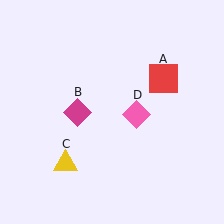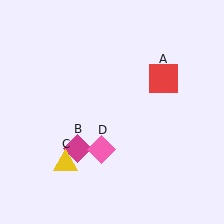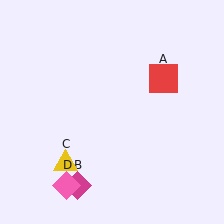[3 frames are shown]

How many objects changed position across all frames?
2 objects changed position: magenta diamond (object B), pink diamond (object D).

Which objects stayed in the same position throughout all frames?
Red square (object A) and yellow triangle (object C) remained stationary.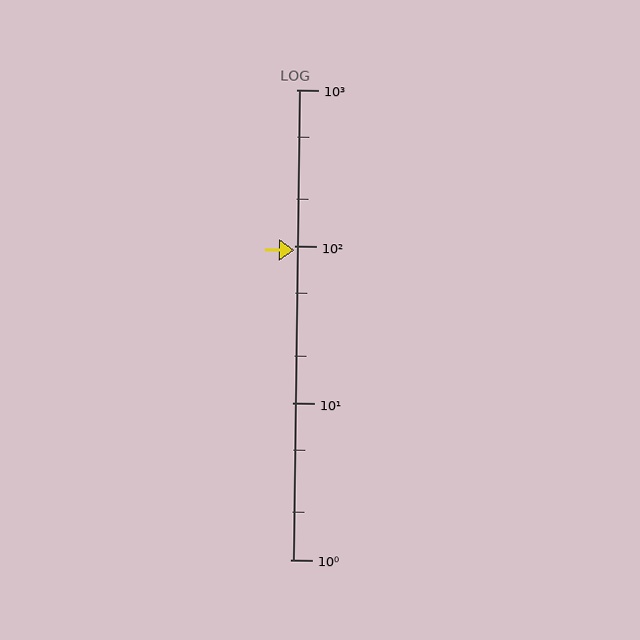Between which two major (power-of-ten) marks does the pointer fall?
The pointer is between 10 and 100.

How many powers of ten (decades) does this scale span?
The scale spans 3 decades, from 1 to 1000.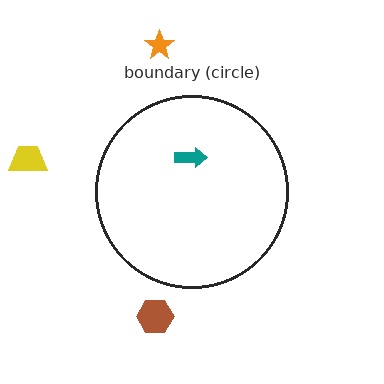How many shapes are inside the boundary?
1 inside, 3 outside.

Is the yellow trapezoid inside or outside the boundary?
Outside.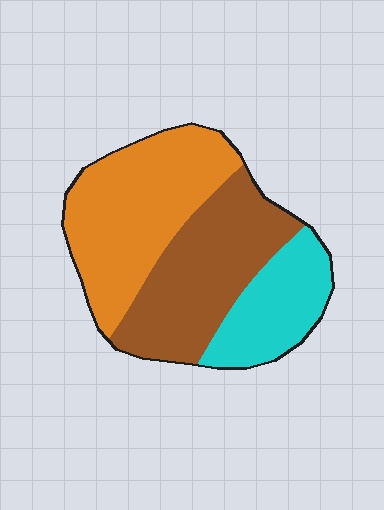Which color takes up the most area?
Orange, at roughly 40%.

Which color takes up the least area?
Cyan, at roughly 20%.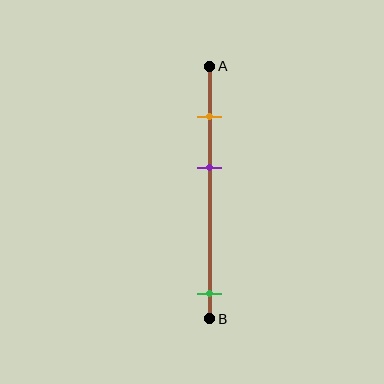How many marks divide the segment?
There are 3 marks dividing the segment.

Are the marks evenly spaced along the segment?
No, the marks are not evenly spaced.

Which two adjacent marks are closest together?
The orange and purple marks are the closest adjacent pair.